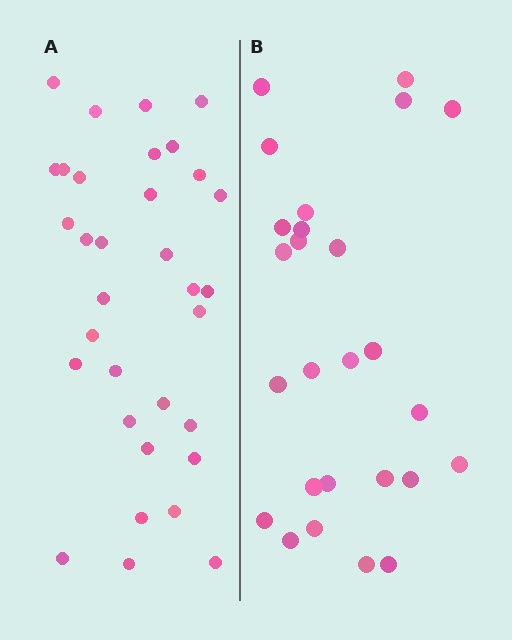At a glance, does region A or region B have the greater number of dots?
Region A (the left region) has more dots.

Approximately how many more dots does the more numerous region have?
Region A has roughly 8 or so more dots than region B.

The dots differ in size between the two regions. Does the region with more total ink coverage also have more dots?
No. Region B has more total ink coverage because its dots are larger, but region A actually contains more individual dots. Total area can be misleading — the number of items is what matters here.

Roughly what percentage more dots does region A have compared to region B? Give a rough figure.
About 25% more.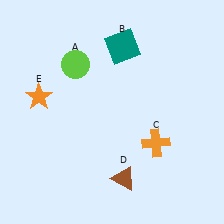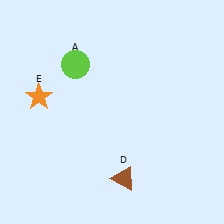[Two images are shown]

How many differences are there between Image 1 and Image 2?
There are 2 differences between the two images.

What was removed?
The orange cross (C), the teal square (B) were removed in Image 2.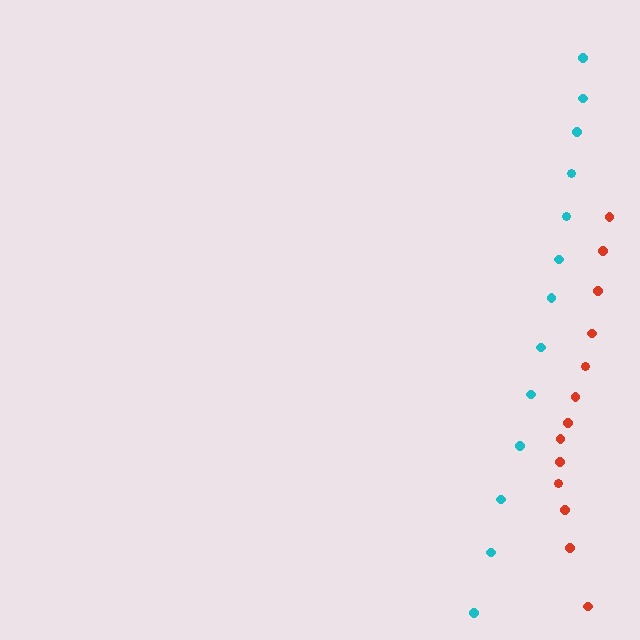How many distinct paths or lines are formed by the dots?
There are 2 distinct paths.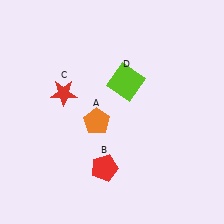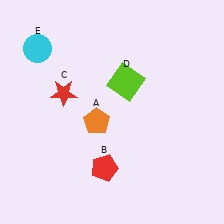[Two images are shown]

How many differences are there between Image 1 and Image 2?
There is 1 difference between the two images.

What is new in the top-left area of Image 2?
A cyan circle (E) was added in the top-left area of Image 2.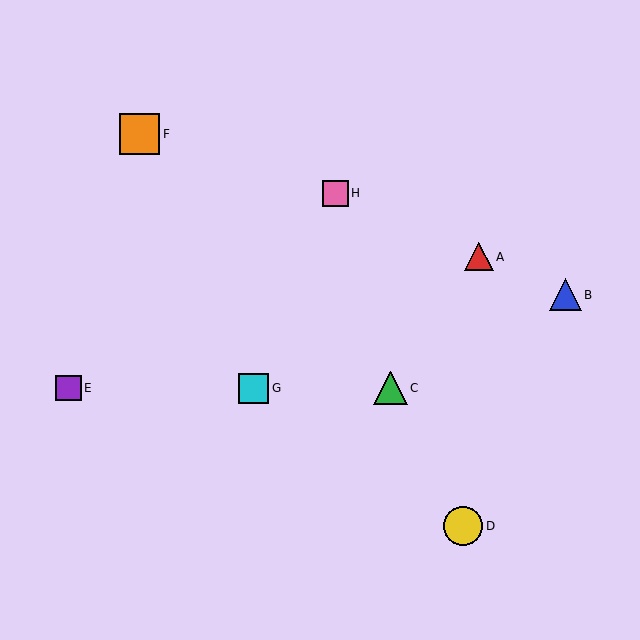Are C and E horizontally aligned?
Yes, both are at y≈388.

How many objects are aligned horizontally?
3 objects (C, E, G) are aligned horizontally.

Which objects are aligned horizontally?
Objects C, E, G are aligned horizontally.